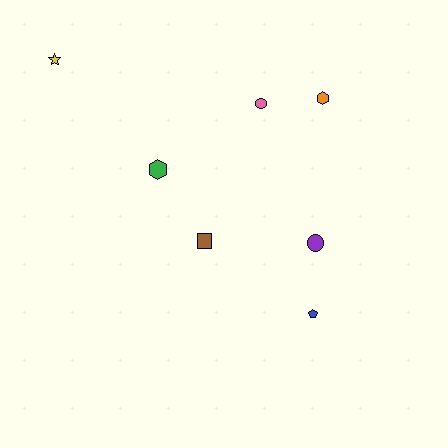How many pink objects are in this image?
There is 1 pink object.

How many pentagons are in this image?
There is 1 pentagon.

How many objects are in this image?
There are 7 objects.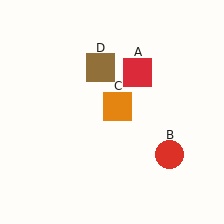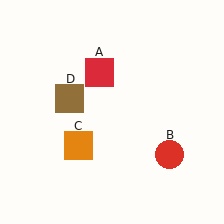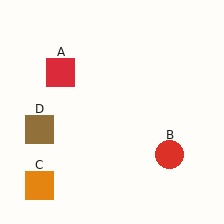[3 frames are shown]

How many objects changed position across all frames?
3 objects changed position: red square (object A), orange square (object C), brown square (object D).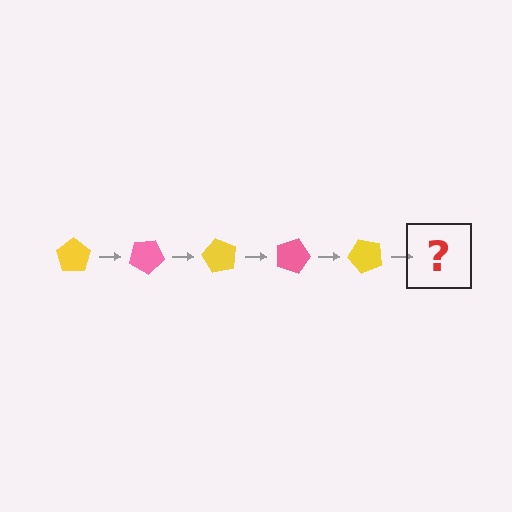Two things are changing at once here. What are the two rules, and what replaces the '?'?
The two rules are that it rotates 30 degrees each step and the color cycles through yellow and pink. The '?' should be a pink pentagon, rotated 150 degrees from the start.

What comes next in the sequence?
The next element should be a pink pentagon, rotated 150 degrees from the start.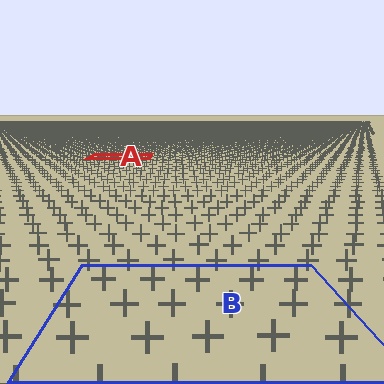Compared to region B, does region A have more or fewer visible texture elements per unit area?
Region A has more texture elements per unit area — they are packed more densely because it is farther away.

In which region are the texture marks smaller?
The texture marks are smaller in region A, because it is farther away.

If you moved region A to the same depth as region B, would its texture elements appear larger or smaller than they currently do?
They would appear larger. At a closer depth, the same texture elements are projected at a bigger on-screen size.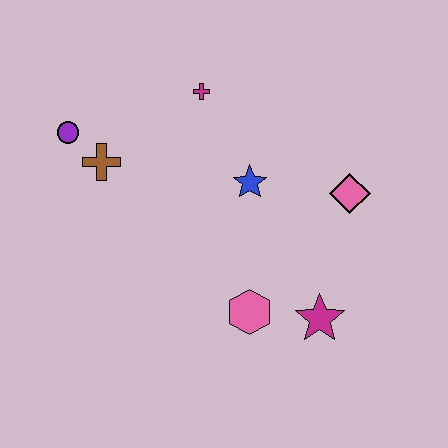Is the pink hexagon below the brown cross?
Yes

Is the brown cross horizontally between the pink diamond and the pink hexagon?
No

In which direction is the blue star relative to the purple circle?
The blue star is to the right of the purple circle.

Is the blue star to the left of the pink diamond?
Yes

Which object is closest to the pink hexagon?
The magenta star is closest to the pink hexagon.